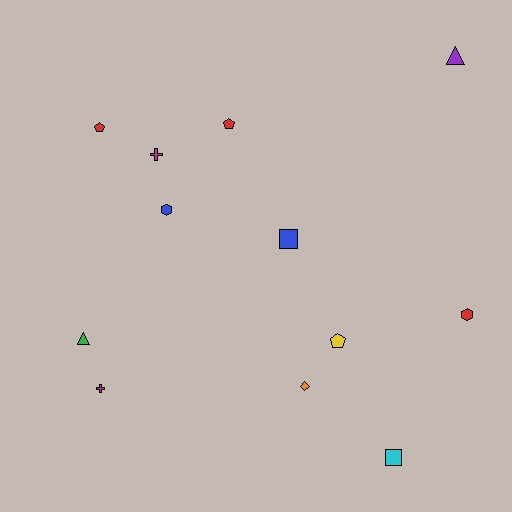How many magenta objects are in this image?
There are 2 magenta objects.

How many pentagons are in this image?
There are 3 pentagons.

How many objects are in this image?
There are 12 objects.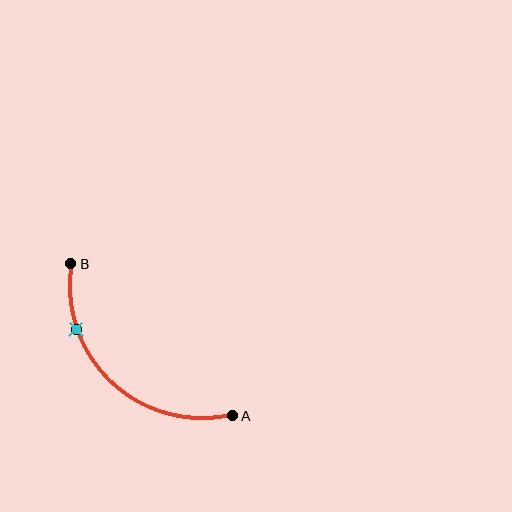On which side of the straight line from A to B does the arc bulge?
The arc bulges below and to the left of the straight line connecting A and B.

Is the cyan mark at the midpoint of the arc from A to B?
No. The cyan mark lies on the arc but is closer to endpoint B. The arc midpoint would be at the point on the curve equidistant along the arc from both A and B.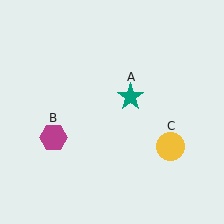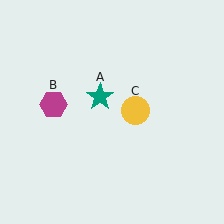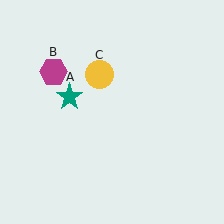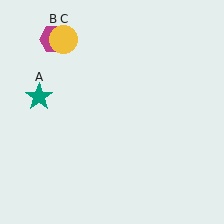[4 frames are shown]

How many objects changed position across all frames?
3 objects changed position: teal star (object A), magenta hexagon (object B), yellow circle (object C).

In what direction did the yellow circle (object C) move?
The yellow circle (object C) moved up and to the left.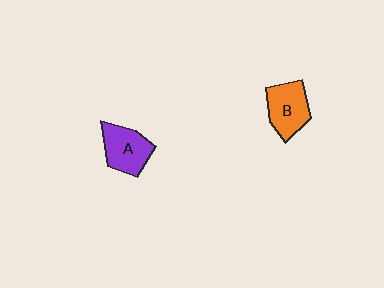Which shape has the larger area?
Shape B (orange).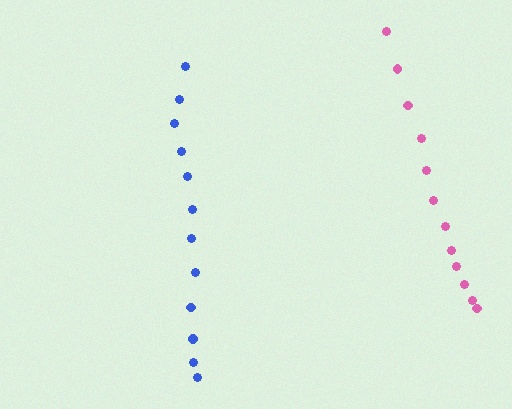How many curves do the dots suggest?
There are 2 distinct paths.